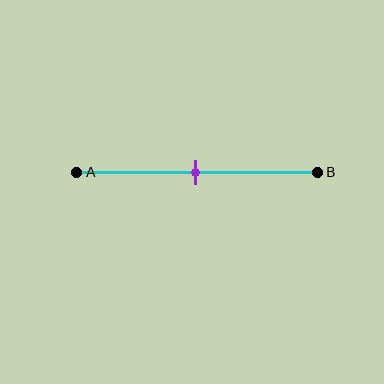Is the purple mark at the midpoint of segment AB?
Yes, the mark is approximately at the midpoint.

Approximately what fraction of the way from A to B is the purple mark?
The purple mark is approximately 50% of the way from A to B.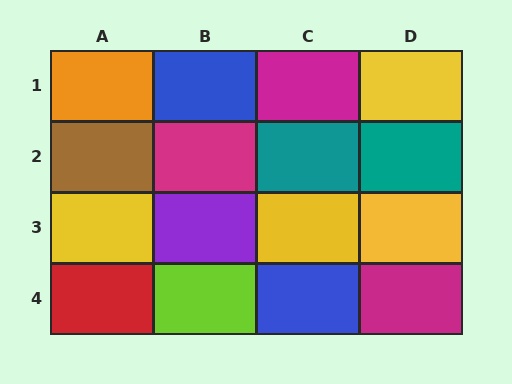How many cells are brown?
1 cell is brown.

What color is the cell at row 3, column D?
Yellow.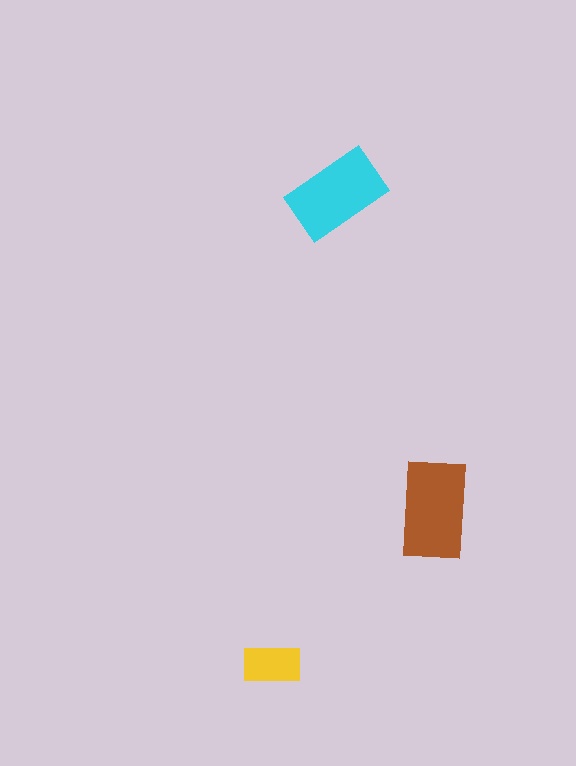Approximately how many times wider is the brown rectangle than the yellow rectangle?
About 1.5 times wider.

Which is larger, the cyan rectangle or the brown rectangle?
The brown one.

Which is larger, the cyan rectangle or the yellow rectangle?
The cyan one.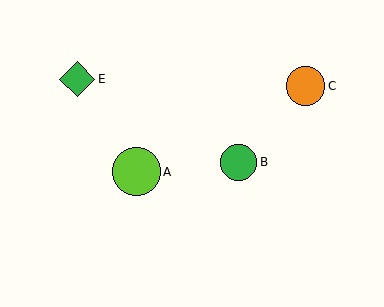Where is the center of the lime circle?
The center of the lime circle is at (137, 172).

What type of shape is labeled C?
Shape C is an orange circle.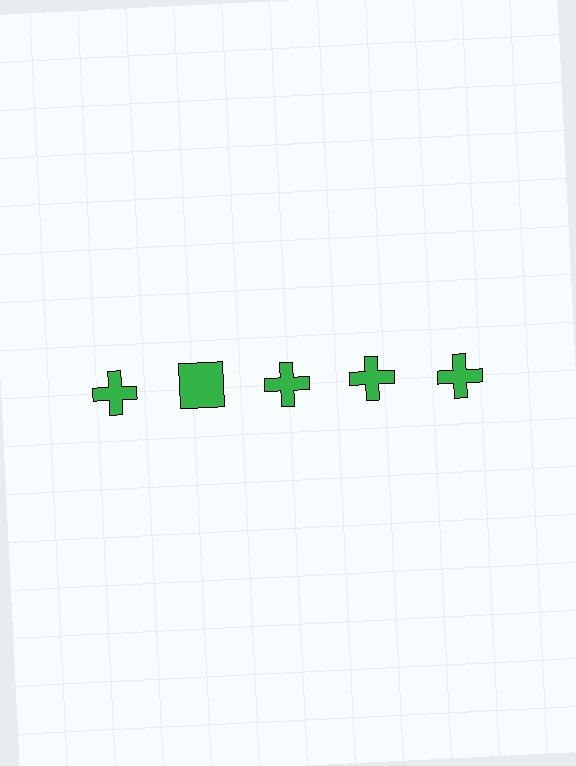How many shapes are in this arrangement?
There are 5 shapes arranged in a grid pattern.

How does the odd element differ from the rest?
It has a different shape: square instead of cross.